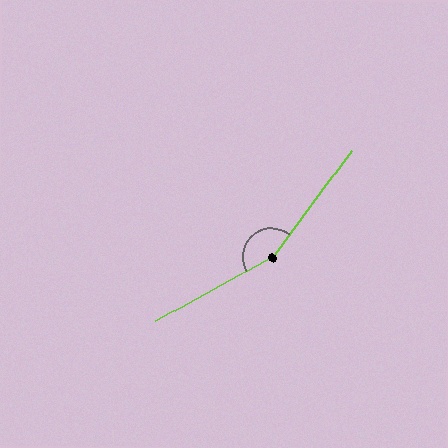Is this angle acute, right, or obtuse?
It is obtuse.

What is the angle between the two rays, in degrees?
Approximately 156 degrees.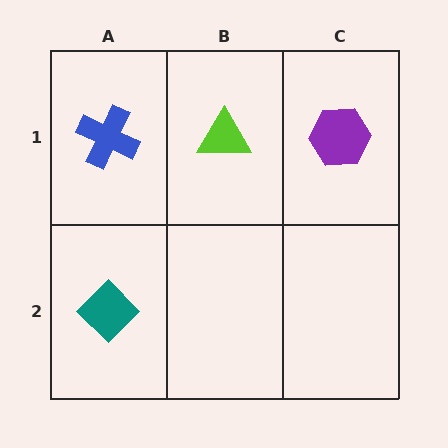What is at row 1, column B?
A lime triangle.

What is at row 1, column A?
A blue cross.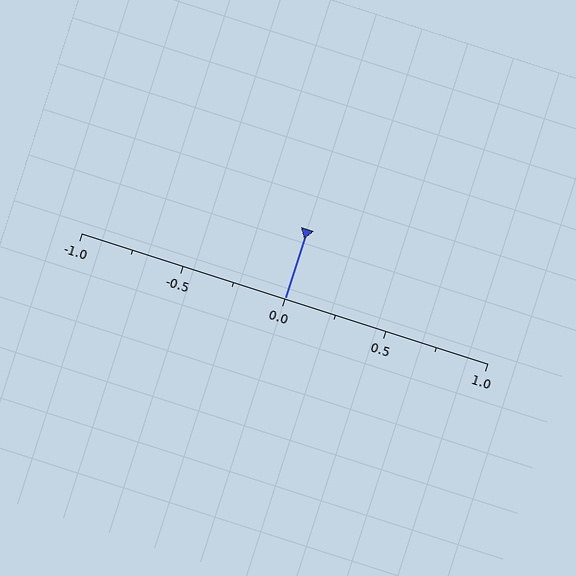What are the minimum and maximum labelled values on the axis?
The axis runs from -1.0 to 1.0.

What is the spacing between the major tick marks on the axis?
The major ticks are spaced 0.5 apart.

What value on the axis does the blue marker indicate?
The marker indicates approximately 0.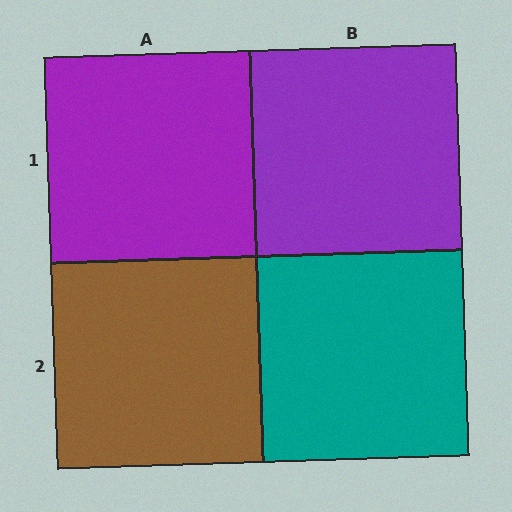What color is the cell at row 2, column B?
Teal.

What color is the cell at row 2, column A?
Brown.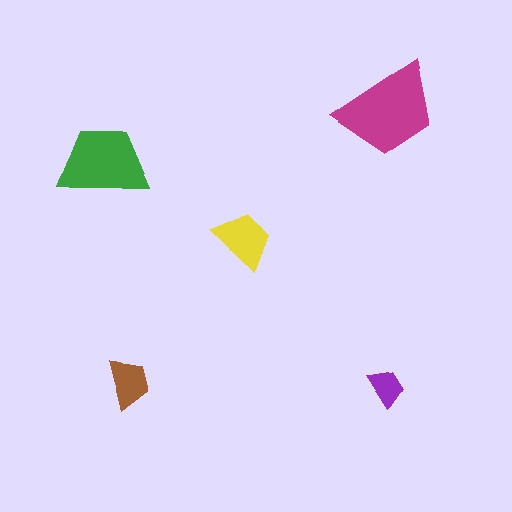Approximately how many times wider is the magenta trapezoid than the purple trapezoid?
About 2.5 times wider.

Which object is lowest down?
The brown trapezoid is bottommost.